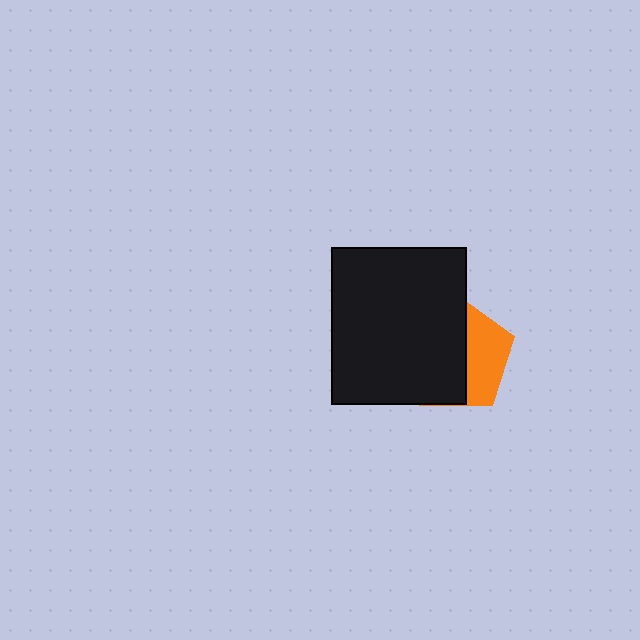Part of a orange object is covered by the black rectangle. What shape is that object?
It is a pentagon.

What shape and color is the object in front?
The object in front is a black rectangle.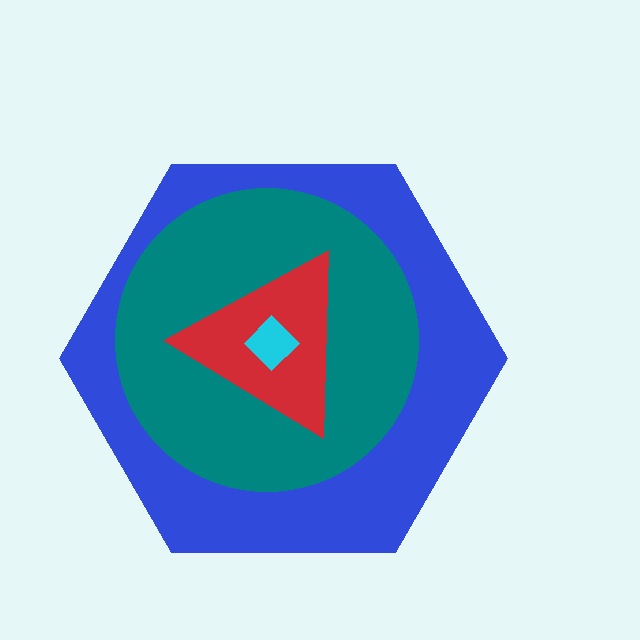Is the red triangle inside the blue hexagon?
Yes.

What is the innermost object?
The cyan diamond.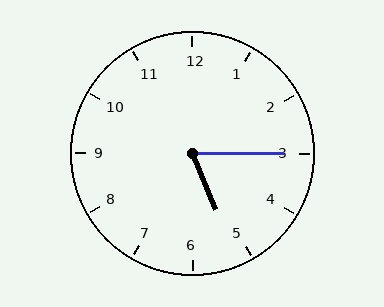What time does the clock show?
5:15.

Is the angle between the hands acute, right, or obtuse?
It is acute.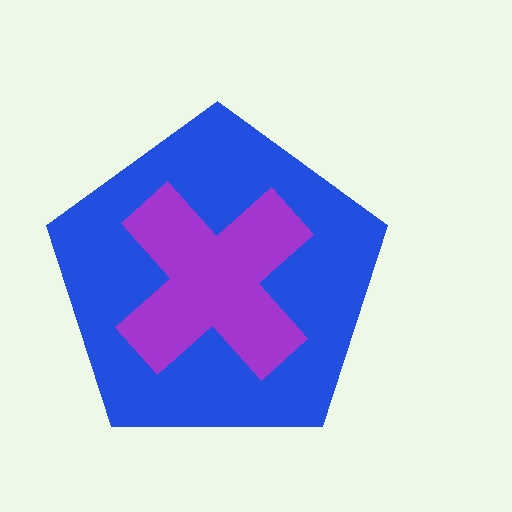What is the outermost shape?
The blue pentagon.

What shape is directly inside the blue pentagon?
The purple cross.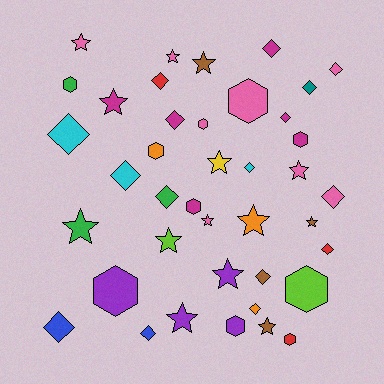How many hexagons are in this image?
There are 10 hexagons.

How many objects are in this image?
There are 40 objects.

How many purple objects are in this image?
There are 4 purple objects.